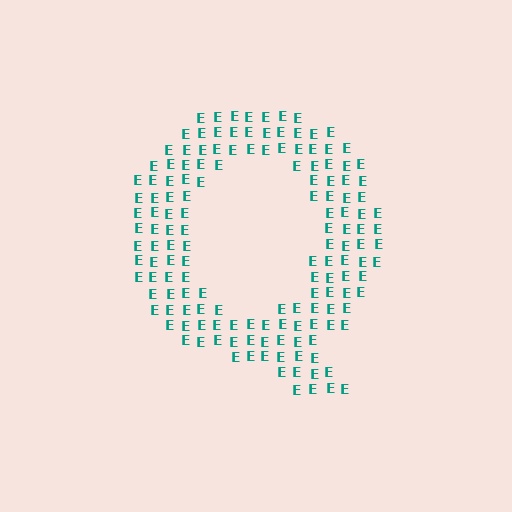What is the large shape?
The large shape is the letter Q.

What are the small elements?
The small elements are letter E's.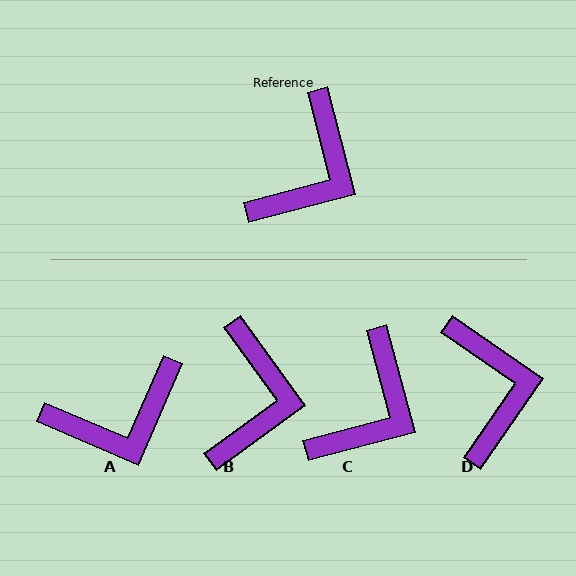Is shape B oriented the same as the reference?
No, it is off by about 21 degrees.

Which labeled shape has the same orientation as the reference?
C.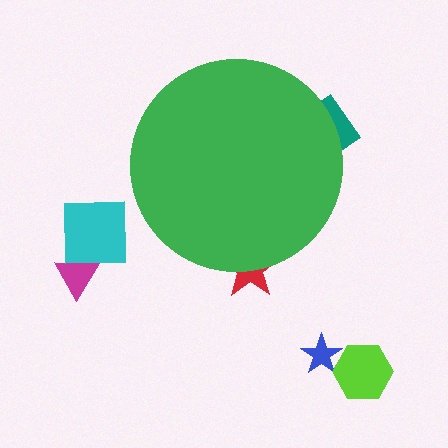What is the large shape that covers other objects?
A green circle.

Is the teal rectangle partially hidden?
Yes, the teal rectangle is partially hidden behind the green circle.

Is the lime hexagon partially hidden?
No, the lime hexagon is fully visible.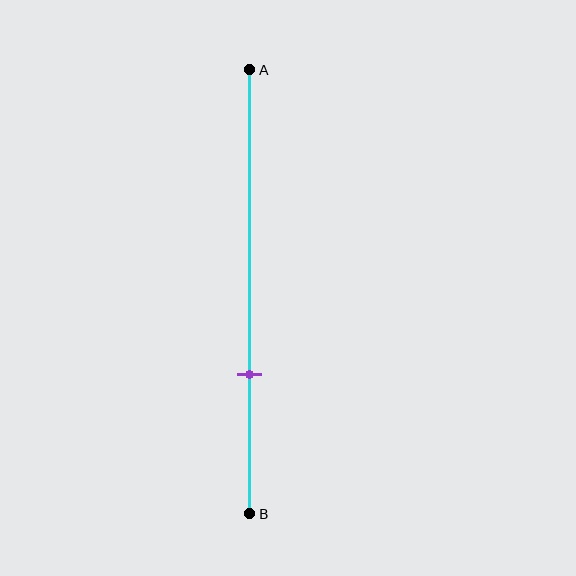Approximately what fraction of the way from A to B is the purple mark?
The purple mark is approximately 70% of the way from A to B.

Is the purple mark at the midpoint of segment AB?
No, the mark is at about 70% from A, not at the 50% midpoint.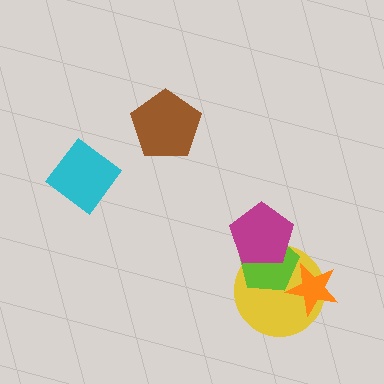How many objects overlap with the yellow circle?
3 objects overlap with the yellow circle.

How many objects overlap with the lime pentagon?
3 objects overlap with the lime pentagon.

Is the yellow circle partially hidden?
Yes, it is partially covered by another shape.